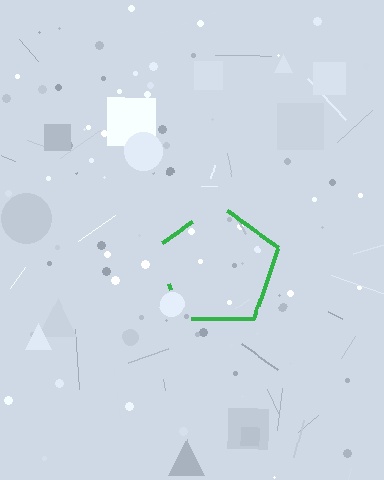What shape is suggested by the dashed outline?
The dashed outline suggests a pentagon.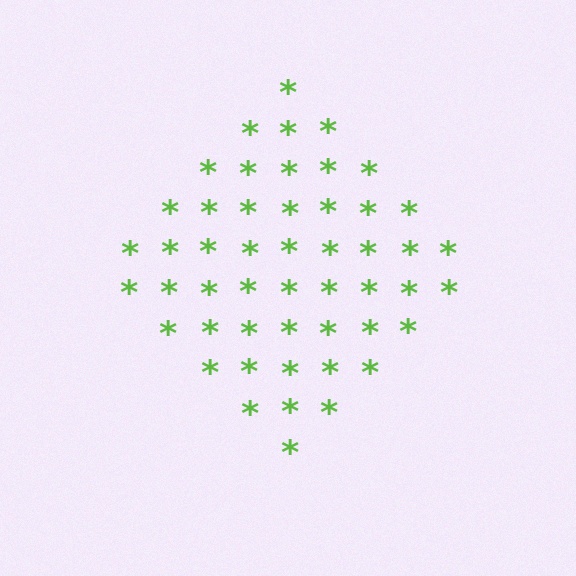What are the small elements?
The small elements are asterisks.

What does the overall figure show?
The overall figure shows a diamond.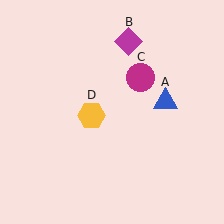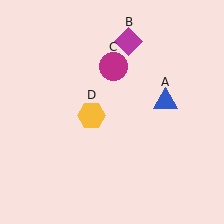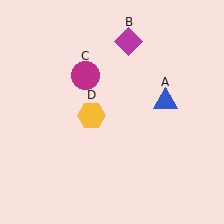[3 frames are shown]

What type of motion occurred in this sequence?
The magenta circle (object C) rotated counterclockwise around the center of the scene.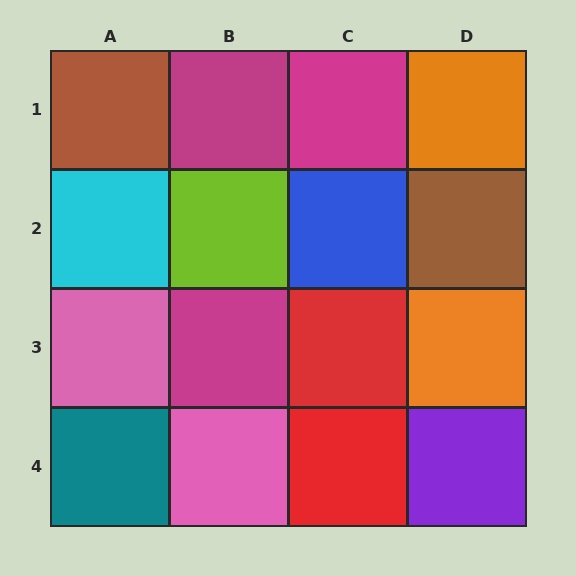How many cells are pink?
2 cells are pink.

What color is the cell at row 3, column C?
Red.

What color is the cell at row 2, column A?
Cyan.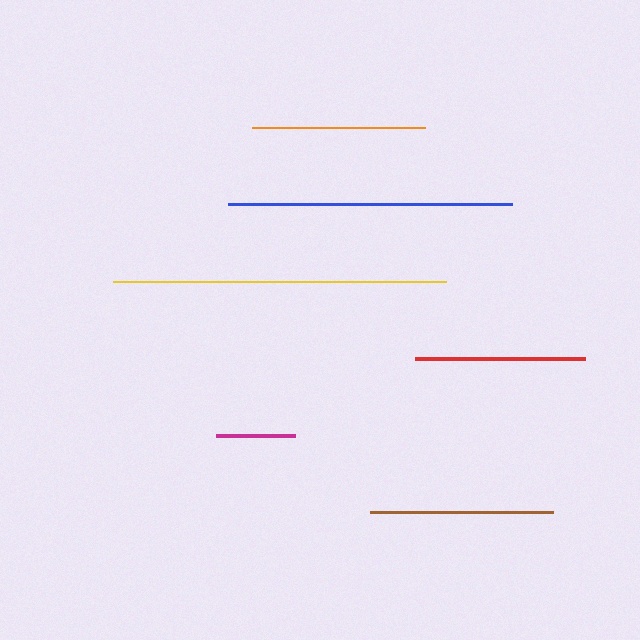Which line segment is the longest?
The yellow line is the longest at approximately 333 pixels.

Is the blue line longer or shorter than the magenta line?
The blue line is longer than the magenta line.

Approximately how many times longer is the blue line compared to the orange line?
The blue line is approximately 1.6 times the length of the orange line.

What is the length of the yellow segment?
The yellow segment is approximately 333 pixels long.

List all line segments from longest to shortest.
From longest to shortest: yellow, blue, brown, orange, red, magenta.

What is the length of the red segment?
The red segment is approximately 170 pixels long.